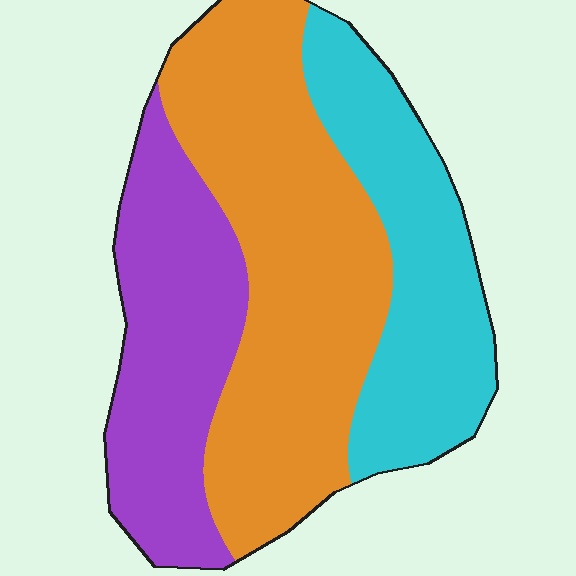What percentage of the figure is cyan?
Cyan covers around 25% of the figure.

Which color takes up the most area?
Orange, at roughly 45%.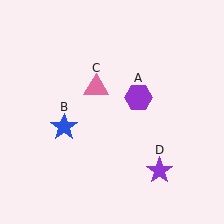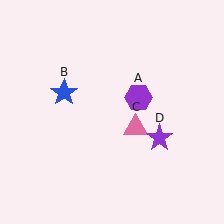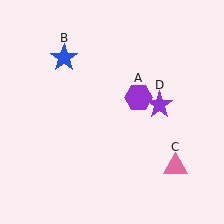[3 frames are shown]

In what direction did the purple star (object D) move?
The purple star (object D) moved up.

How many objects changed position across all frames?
3 objects changed position: blue star (object B), pink triangle (object C), purple star (object D).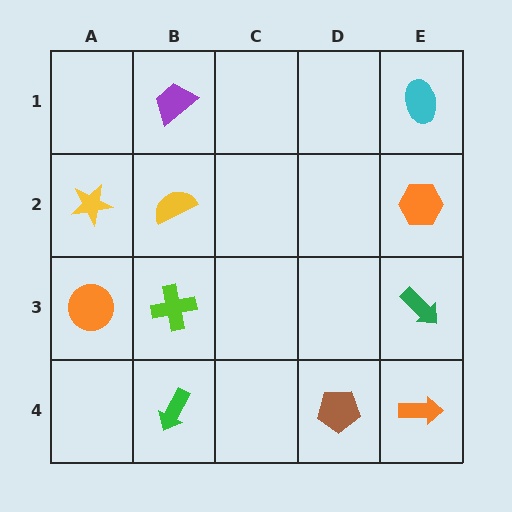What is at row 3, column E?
A green arrow.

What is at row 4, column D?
A brown pentagon.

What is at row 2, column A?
A yellow star.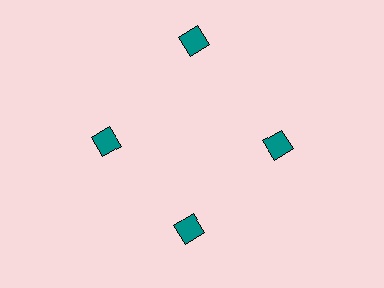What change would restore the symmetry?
The symmetry would be restored by moving it inward, back onto the ring so that all 4 squares sit at equal angles and equal distance from the center.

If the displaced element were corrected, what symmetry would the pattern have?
It would have 4-fold rotational symmetry — the pattern would map onto itself every 90 degrees.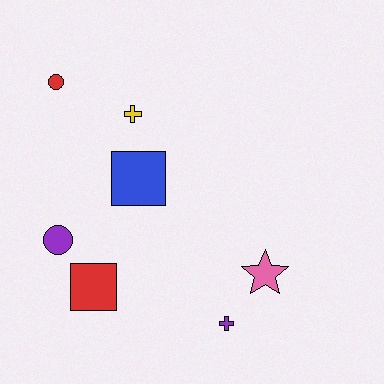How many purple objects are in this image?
There are 2 purple objects.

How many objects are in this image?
There are 7 objects.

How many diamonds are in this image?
There are no diamonds.